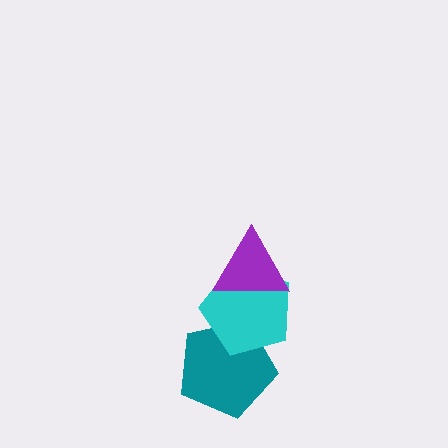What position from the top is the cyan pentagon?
The cyan pentagon is 2nd from the top.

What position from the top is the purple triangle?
The purple triangle is 1st from the top.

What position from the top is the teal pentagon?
The teal pentagon is 3rd from the top.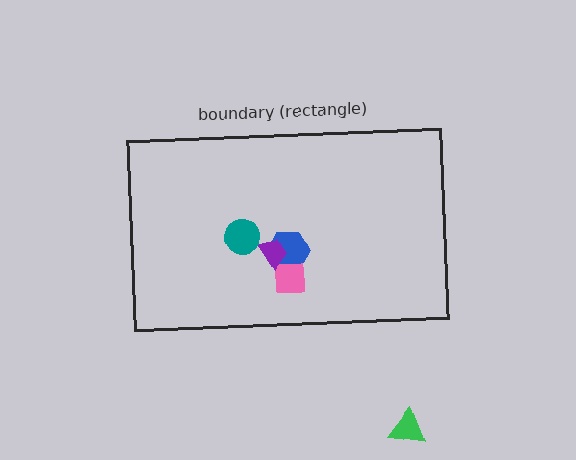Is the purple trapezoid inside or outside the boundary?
Inside.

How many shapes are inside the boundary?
4 inside, 1 outside.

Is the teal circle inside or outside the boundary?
Inside.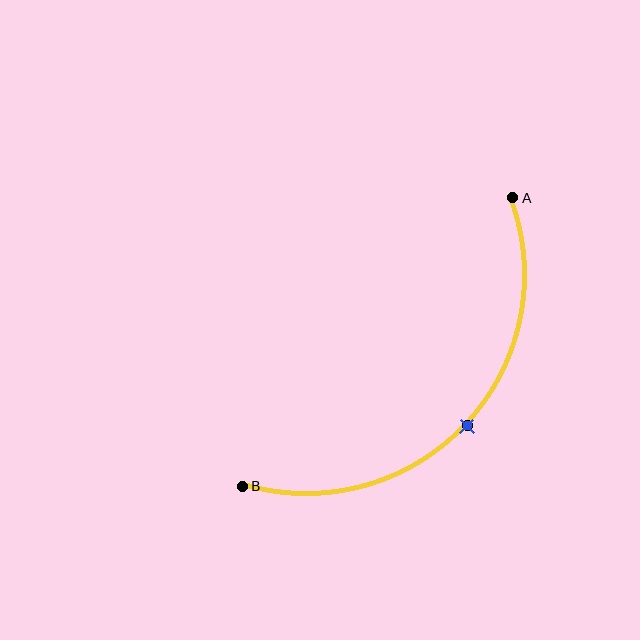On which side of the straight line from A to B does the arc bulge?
The arc bulges below and to the right of the straight line connecting A and B.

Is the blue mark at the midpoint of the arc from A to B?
Yes. The blue mark lies on the arc at equal arc-length from both A and B — it is the arc midpoint.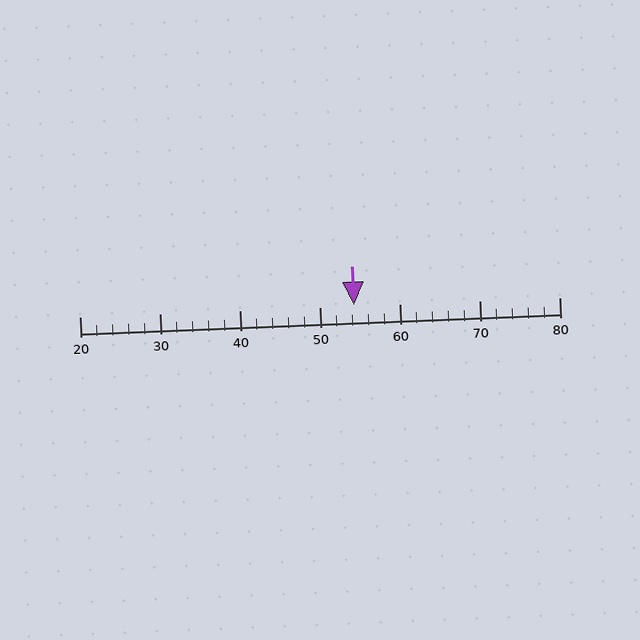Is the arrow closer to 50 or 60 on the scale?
The arrow is closer to 50.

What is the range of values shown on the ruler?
The ruler shows values from 20 to 80.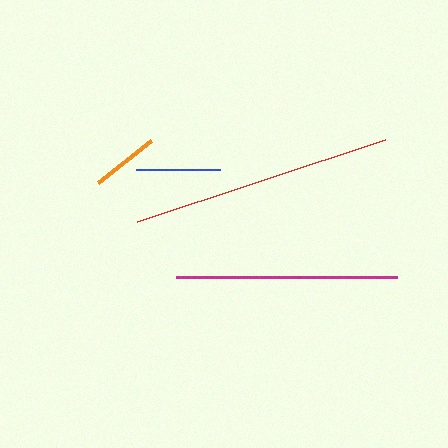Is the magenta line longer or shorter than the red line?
The red line is longer than the magenta line.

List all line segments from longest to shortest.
From longest to shortest: red, magenta, blue, orange.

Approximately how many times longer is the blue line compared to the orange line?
The blue line is approximately 1.2 times the length of the orange line.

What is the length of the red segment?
The red segment is approximately 261 pixels long.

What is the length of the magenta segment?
The magenta segment is approximately 221 pixels long.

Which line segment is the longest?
The red line is the longest at approximately 261 pixels.